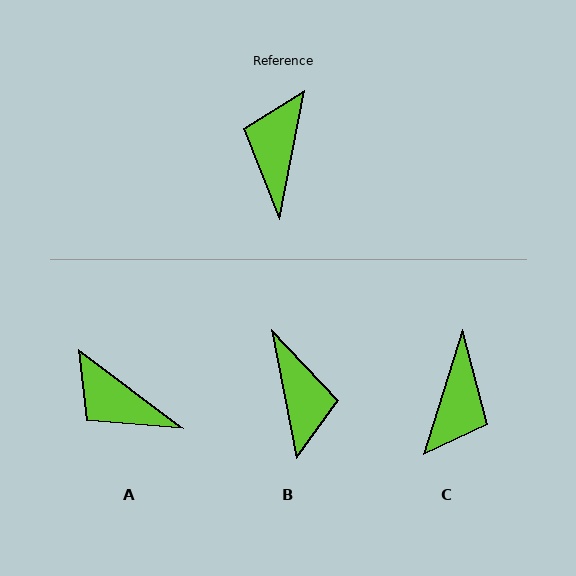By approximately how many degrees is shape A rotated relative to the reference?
Approximately 64 degrees counter-clockwise.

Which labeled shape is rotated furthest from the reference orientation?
C, about 173 degrees away.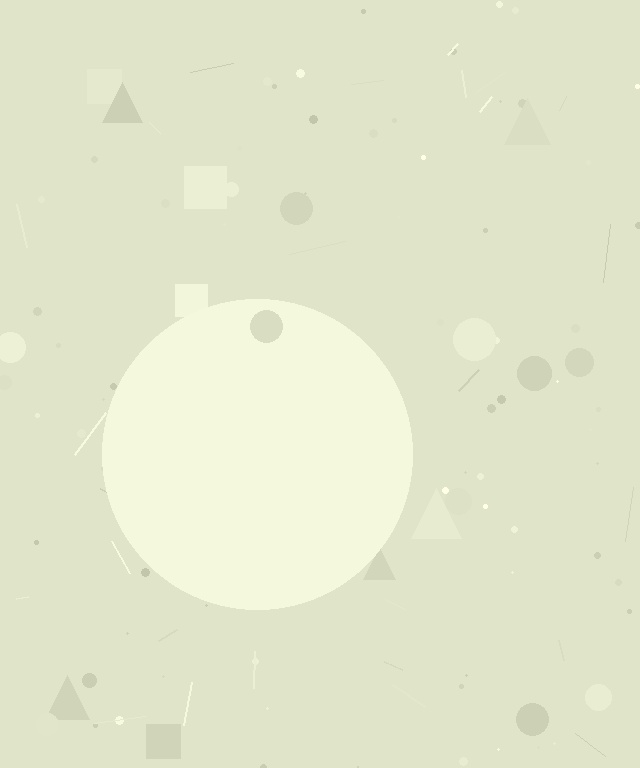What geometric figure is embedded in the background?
A circle is embedded in the background.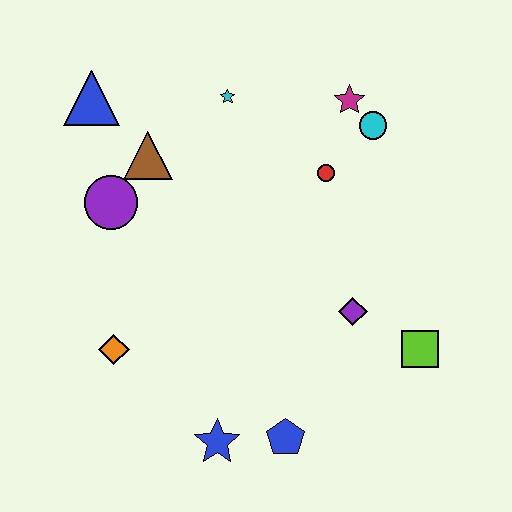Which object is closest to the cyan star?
The brown triangle is closest to the cyan star.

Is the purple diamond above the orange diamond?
Yes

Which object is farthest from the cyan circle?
The blue star is farthest from the cyan circle.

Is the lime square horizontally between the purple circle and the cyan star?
No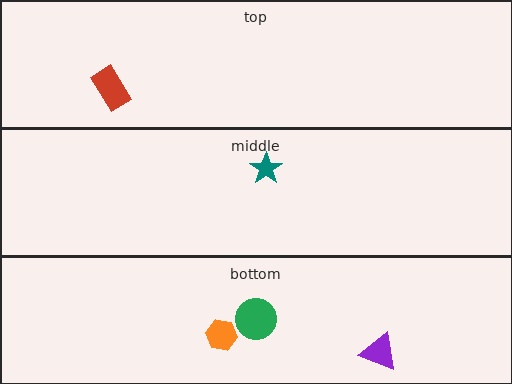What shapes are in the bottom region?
The orange hexagon, the purple triangle, the green circle.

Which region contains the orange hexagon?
The bottom region.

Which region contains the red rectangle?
The top region.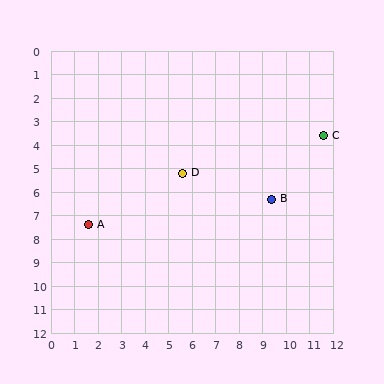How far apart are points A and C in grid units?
Points A and C are about 10.7 grid units apart.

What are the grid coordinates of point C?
Point C is at approximately (11.6, 3.6).